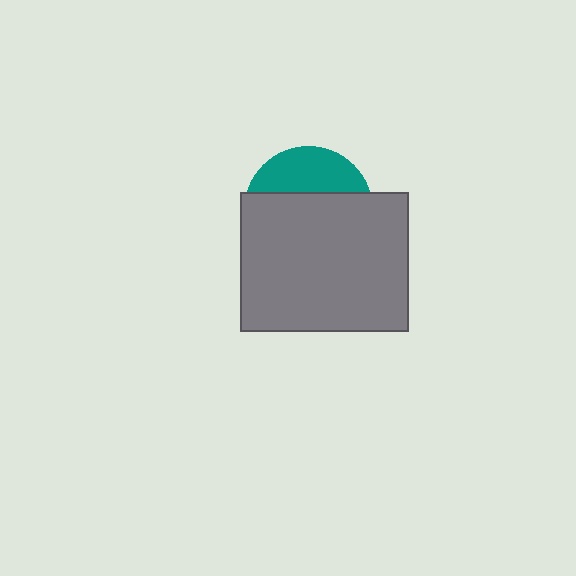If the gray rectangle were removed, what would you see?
You would see the complete teal circle.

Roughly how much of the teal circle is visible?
A small part of it is visible (roughly 31%).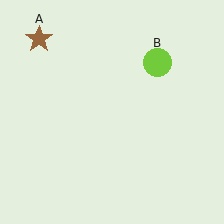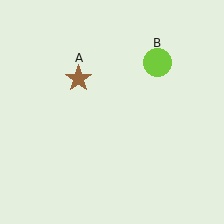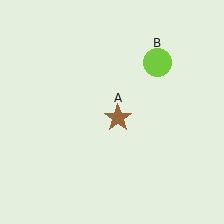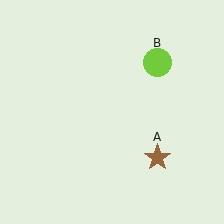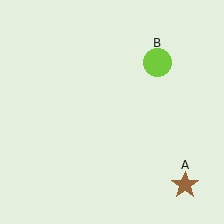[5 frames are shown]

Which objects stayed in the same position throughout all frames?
Lime circle (object B) remained stationary.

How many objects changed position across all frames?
1 object changed position: brown star (object A).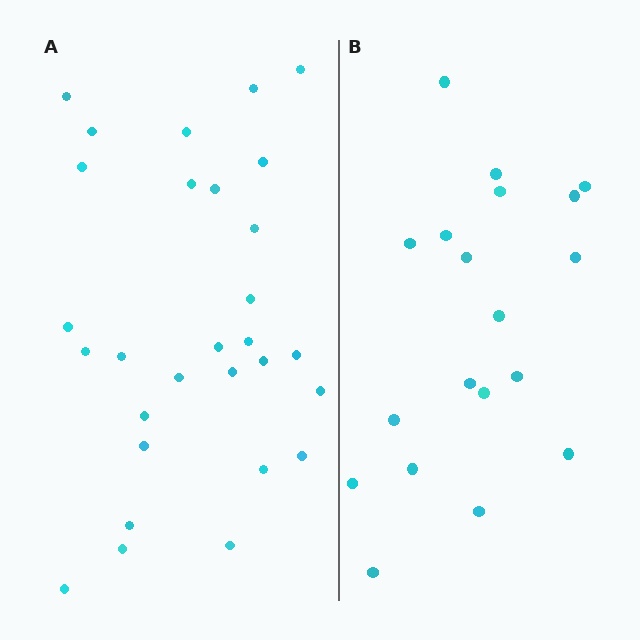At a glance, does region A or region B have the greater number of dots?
Region A (the left region) has more dots.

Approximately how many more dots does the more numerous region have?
Region A has roughly 10 or so more dots than region B.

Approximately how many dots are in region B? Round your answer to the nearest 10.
About 20 dots. (The exact count is 19, which rounds to 20.)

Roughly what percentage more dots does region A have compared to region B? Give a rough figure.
About 55% more.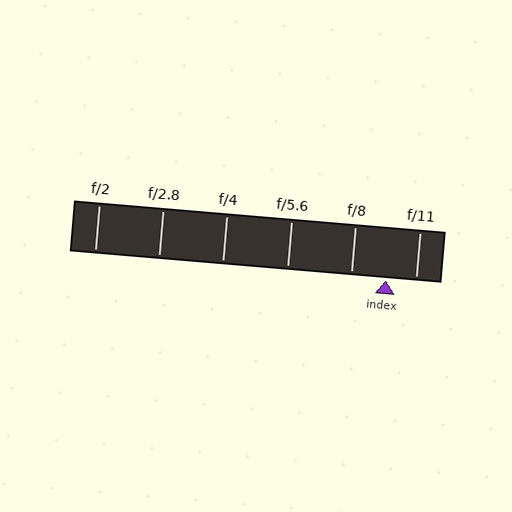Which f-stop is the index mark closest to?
The index mark is closest to f/11.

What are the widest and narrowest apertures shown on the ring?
The widest aperture shown is f/2 and the narrowest is f/11.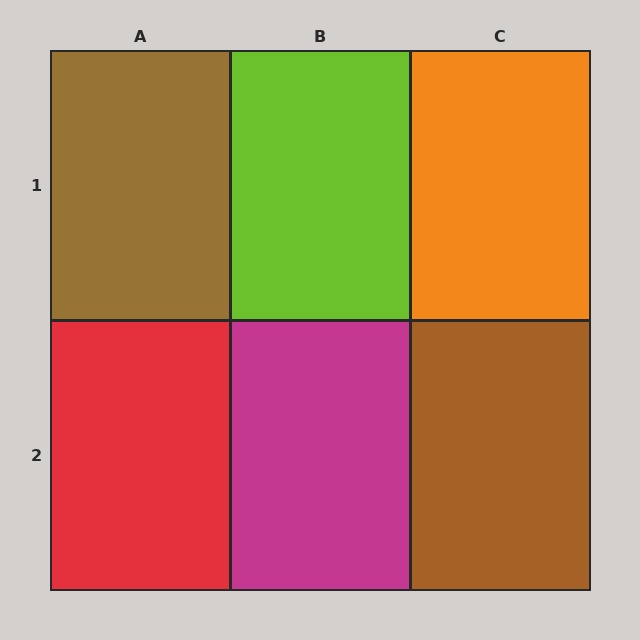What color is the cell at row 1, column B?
Lime.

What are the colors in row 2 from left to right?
Red, magenta, brown.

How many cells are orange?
1 cell is orange.